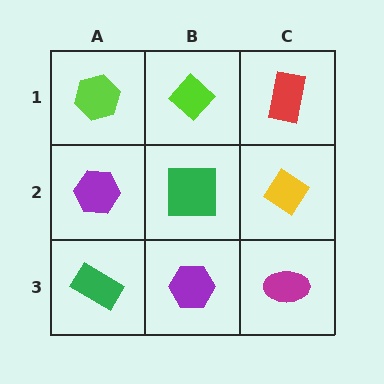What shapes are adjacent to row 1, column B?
A green square (row 2, column B), a lime hexagon (row 1, column A), a red rectangle (row 1, column C).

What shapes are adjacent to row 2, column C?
A red rectangle (row 1, column C), a magenta ellipse (row 3, column C), a green square (row 2, column B).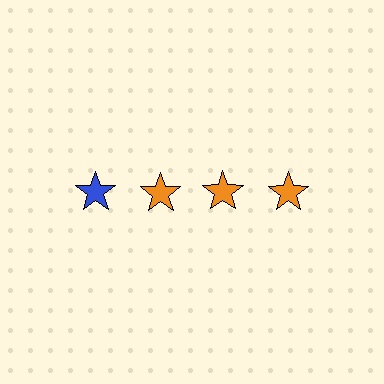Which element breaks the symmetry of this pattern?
The blue star in the top row, leftmost column breaks the symmetry. All other shapes are orange stars.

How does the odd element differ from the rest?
It has a different color: blue instead of orange.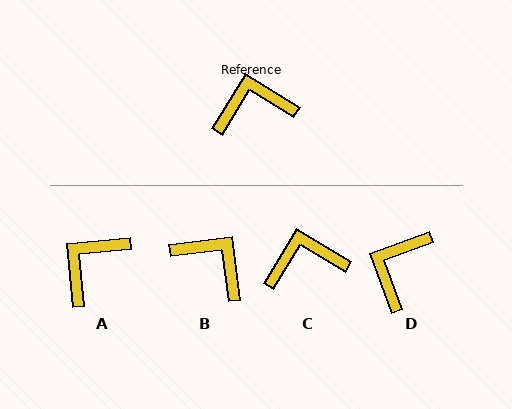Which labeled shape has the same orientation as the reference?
C.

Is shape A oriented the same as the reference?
No, it is off by about 36 degrees.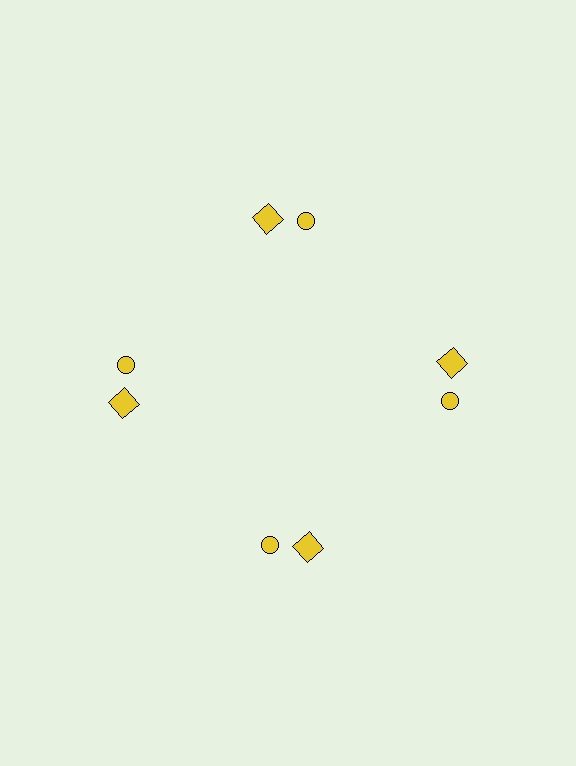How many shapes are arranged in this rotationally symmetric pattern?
There are 8 shapes, arranged in 4 groups of 2.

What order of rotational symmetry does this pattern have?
This pattern has 4-fold rotational symmetry.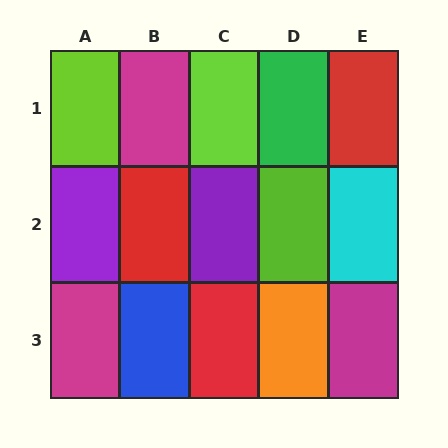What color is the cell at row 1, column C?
Lime.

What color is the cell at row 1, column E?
Red.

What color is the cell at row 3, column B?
Blue.